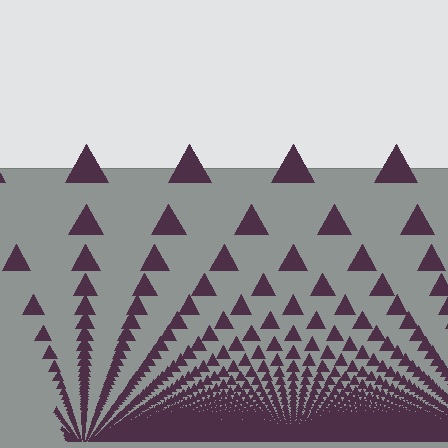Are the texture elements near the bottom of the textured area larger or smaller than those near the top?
Smaller. The gradient is inverted — elements near the bottom are smaller and denser.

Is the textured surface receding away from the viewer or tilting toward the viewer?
The surface appears to tilt toward the viewer. Texture elements get larger and sparser toward the top.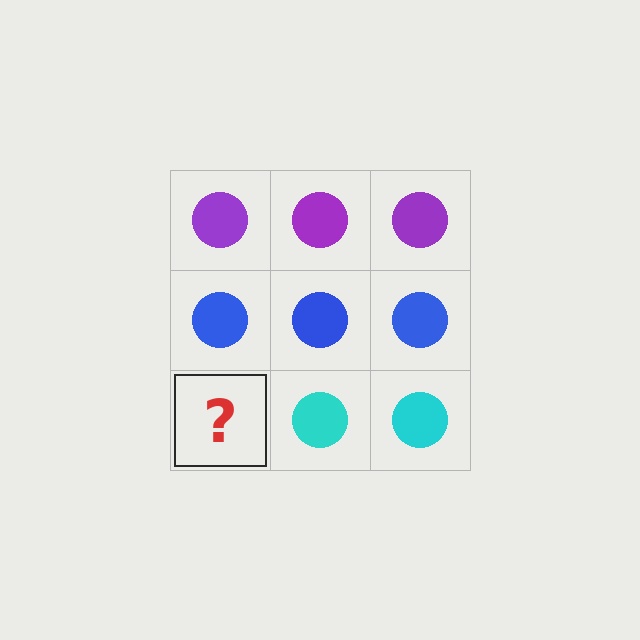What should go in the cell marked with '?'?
The missing cell should contain a cyan circle.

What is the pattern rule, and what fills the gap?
The rule is that each row has a consistent color. The gap should be filled with a cyan circle.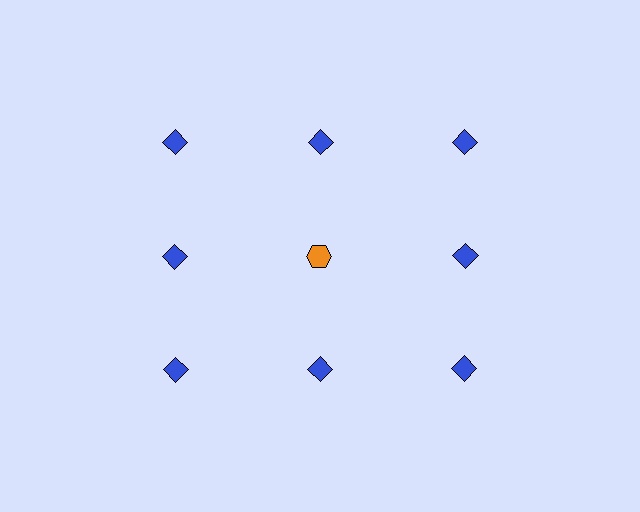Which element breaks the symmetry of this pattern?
The orange hexagon in the second row, second from left column breaks the symmetry. All other shapes are blue diamonds.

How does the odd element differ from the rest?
It differs in both color (orange instead of blue) and shape (hexagon instead of diamond).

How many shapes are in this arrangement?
There are 9 shapes arranged in a grid pattern.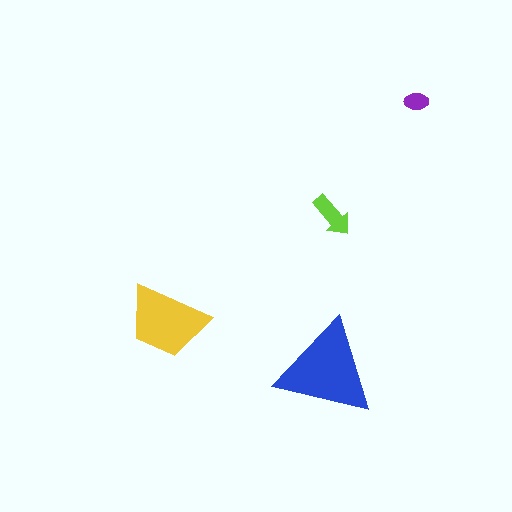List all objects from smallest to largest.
The purple ellipse, the lime arrow, the yellow trapezoid, the blue triangle.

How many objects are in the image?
There are 4 objects in the image.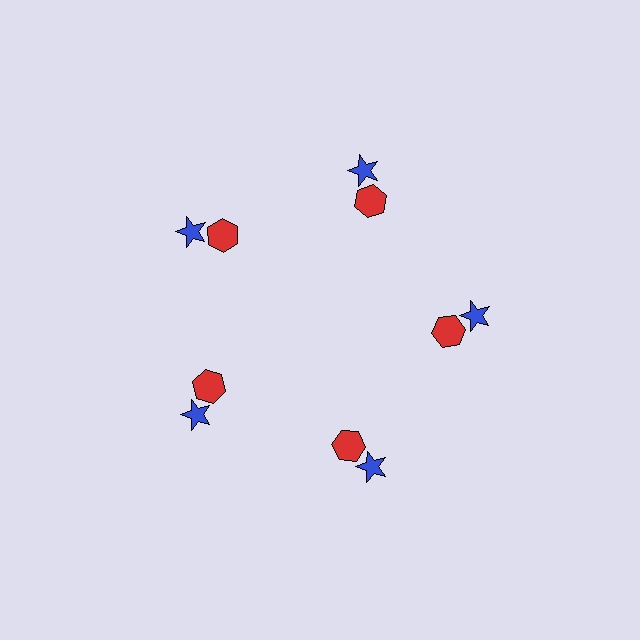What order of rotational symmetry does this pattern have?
This pattern has 5-fold rotational symmetry.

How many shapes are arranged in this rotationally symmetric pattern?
There are 10 shapes, arranged in 5 groups of 2.